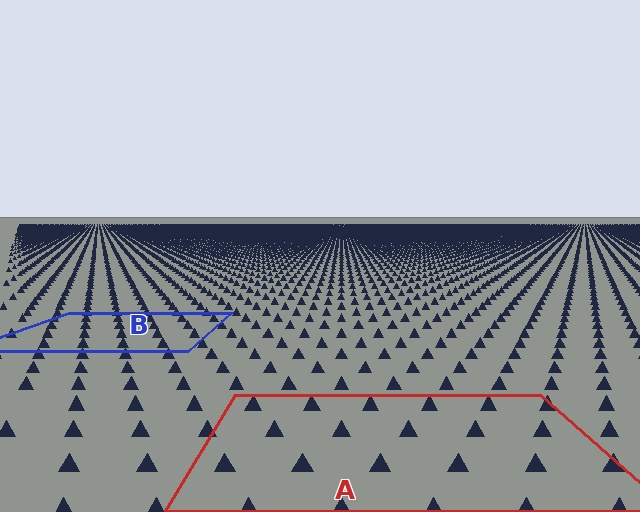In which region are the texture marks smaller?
The texture marks are smaller in region B, because it is farther away.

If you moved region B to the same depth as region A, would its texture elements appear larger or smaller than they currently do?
They would appear larger. At a closer depth, the same texture elements are projected at a bigger on-screen size.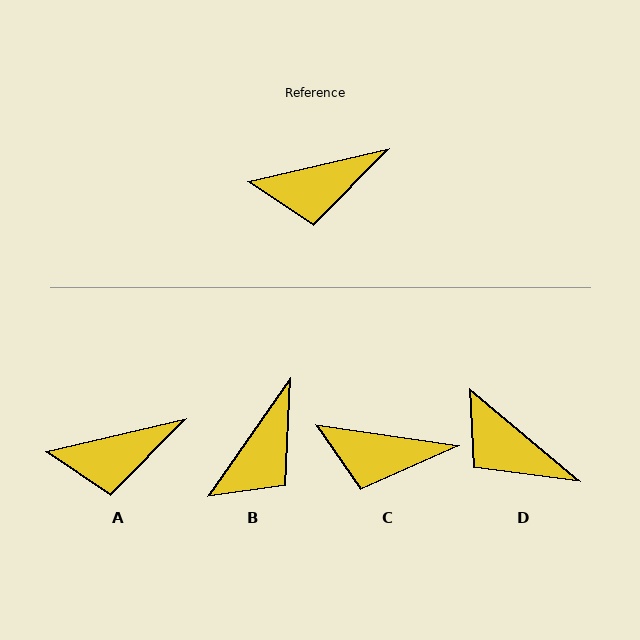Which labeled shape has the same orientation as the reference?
A.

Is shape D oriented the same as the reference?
No, it is off by about 53 degrees.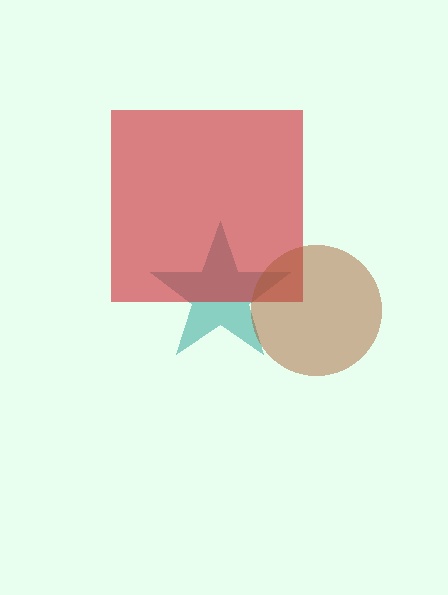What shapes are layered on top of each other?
The layered shapes are: a teal star, a red square, a brown circle.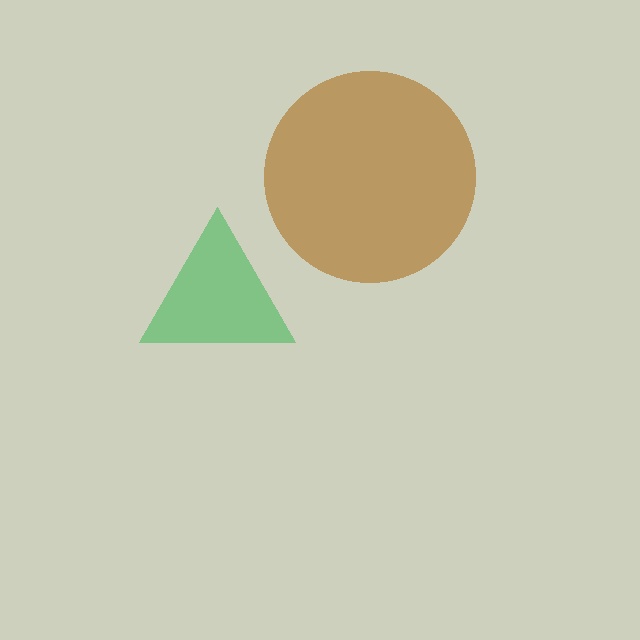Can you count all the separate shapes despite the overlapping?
Yes, there are 2 separate shapes.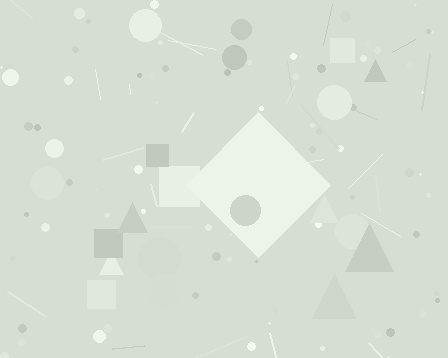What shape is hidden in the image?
A diamond is hidden in the image.